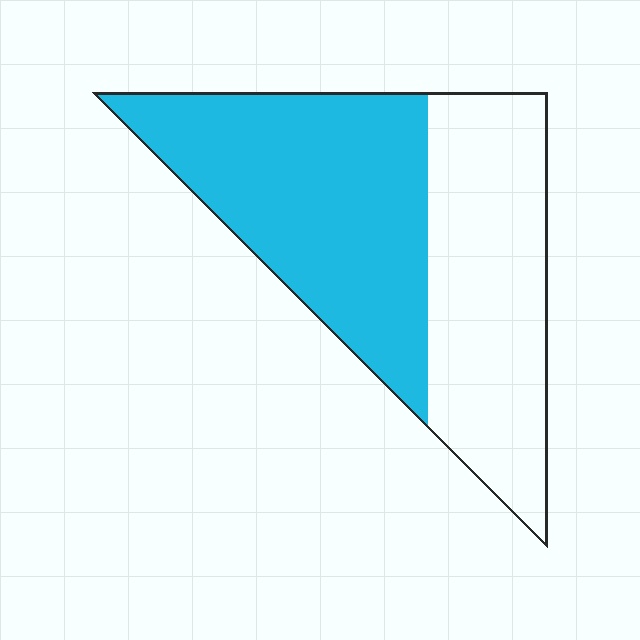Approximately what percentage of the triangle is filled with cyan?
Approximately 55%.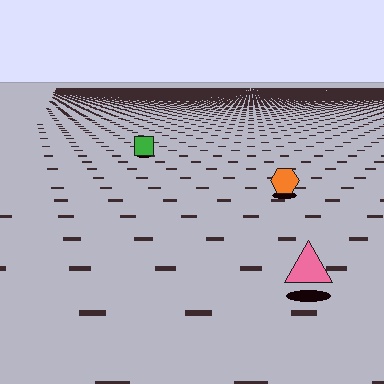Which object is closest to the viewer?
The pink triangle is closest. The texture marks near it are larger and more spread out.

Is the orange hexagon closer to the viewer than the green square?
Yes. The orange hexagon is closer — you can tell from the texture gradient: the ground texture is coarser near it.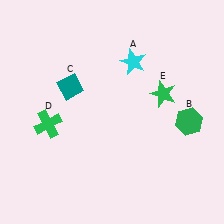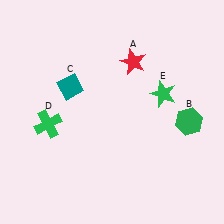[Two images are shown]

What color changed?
The star (A) changed from cyan in Image 1 to red in Image 2.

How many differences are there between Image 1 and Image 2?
There is 1 difference between the two images.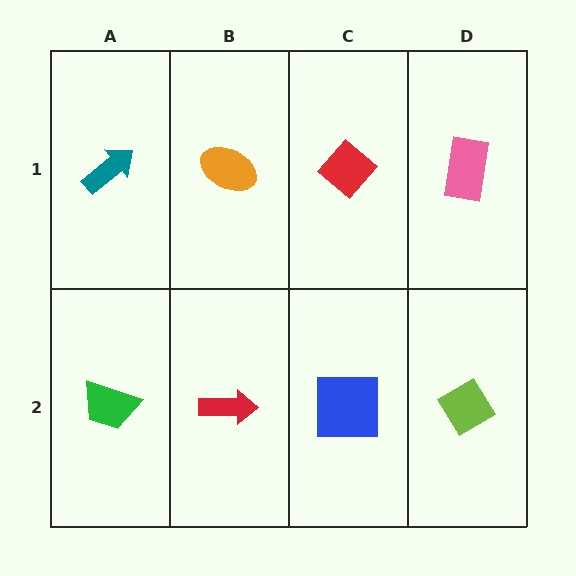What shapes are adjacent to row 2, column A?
A teal arrow (row 1, column A), a red arrow (row 2, column B).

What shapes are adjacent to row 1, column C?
A blue square (row 2, column C), an orange ellipse (row 1, column B), a pink rectangle (row 1, column D).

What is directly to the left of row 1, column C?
An orange ellipse.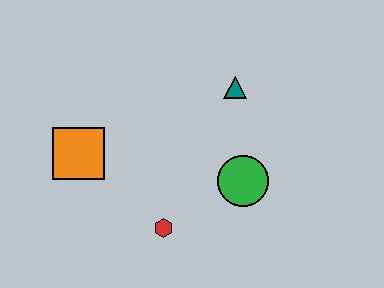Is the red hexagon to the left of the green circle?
Yes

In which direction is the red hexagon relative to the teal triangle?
The red hexagon is below the teal triangle.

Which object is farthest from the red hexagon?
The teal triangle is farthest from the red hexagon.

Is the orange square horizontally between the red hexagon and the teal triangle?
No